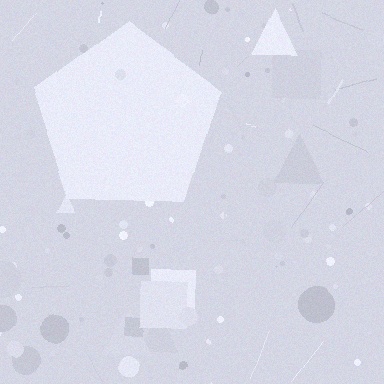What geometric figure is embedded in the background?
A pentagon is embedded in the background.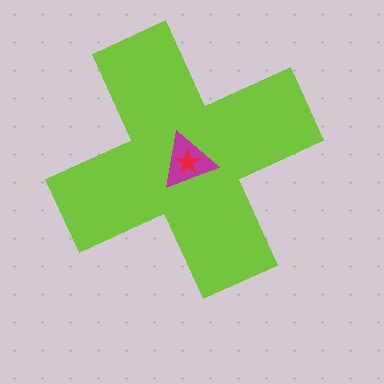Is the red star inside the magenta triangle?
Yes.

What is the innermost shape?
The red star.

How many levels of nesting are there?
3.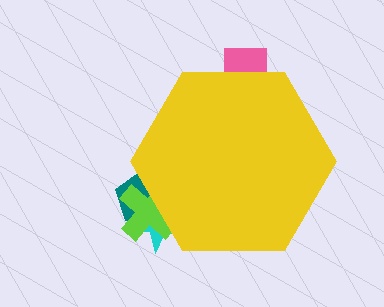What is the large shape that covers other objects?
A yellow hexagon.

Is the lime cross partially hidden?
Yes, the lime cross is partially hidden behind the yellow hexagon.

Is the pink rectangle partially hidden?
Yes, the pink rectangle is partially hidden behind the yellow hexagon.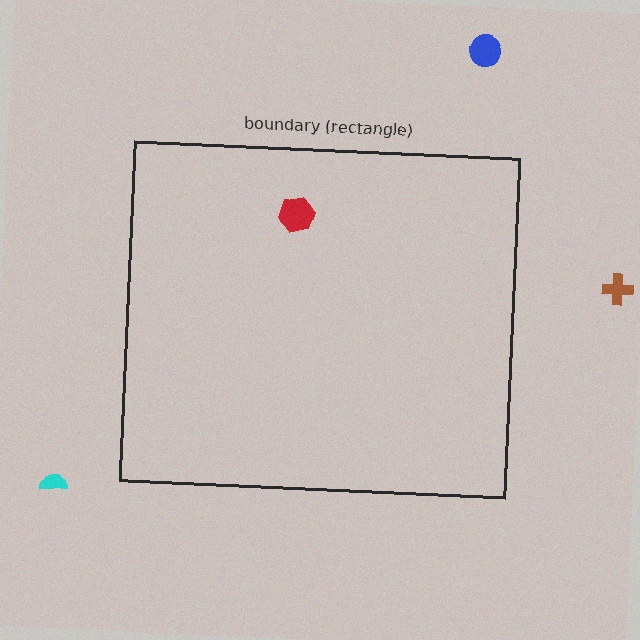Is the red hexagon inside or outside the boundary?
Inside.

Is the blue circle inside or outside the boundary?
Outside.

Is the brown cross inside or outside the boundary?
Outside.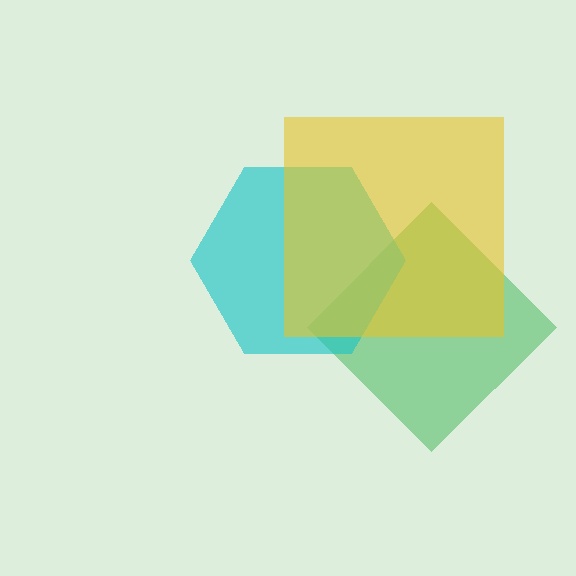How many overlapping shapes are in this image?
There are 3 overlapping shapes in the image.